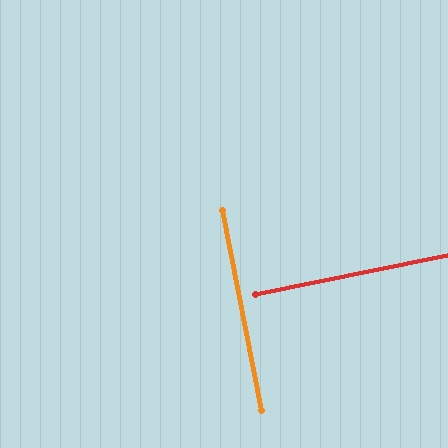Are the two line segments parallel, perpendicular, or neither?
Perpendicular — they meet at approximately 90°.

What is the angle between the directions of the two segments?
Approximately 90 degrees.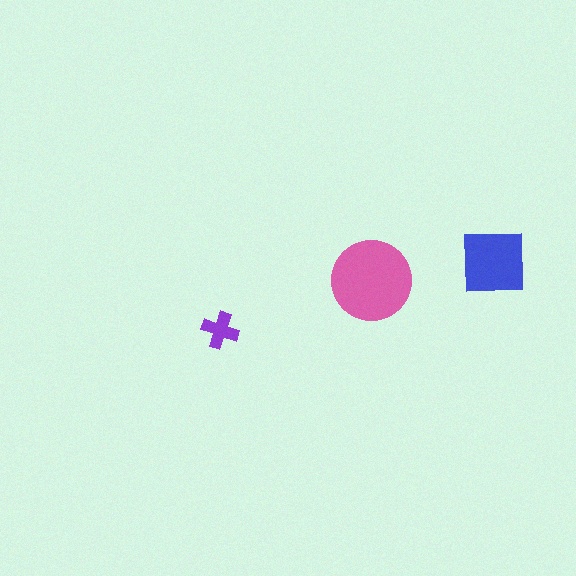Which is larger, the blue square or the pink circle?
The pink circle.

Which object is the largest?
The pink circle.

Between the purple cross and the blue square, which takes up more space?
The blue square.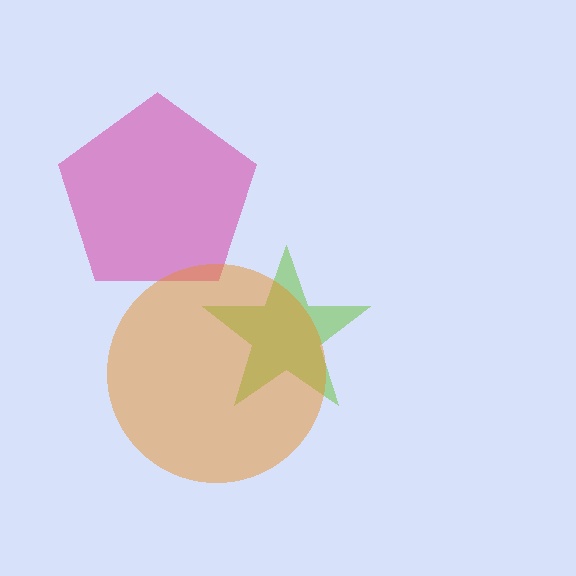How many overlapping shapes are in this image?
There are 3 overlapping shapes in the image.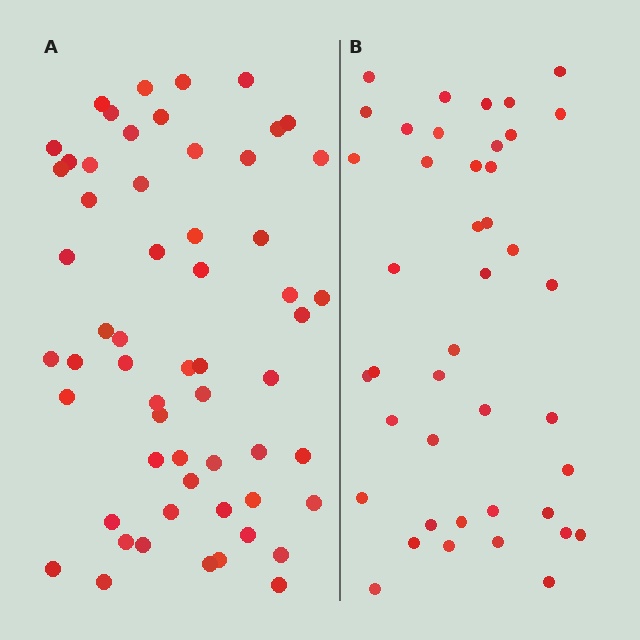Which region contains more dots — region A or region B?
Region A (the left region) has more dots.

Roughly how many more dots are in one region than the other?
Region A has approximately 15 more dots than region B.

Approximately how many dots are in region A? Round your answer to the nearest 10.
About 60 dots. (The exact count is 58, which rounds to 60.)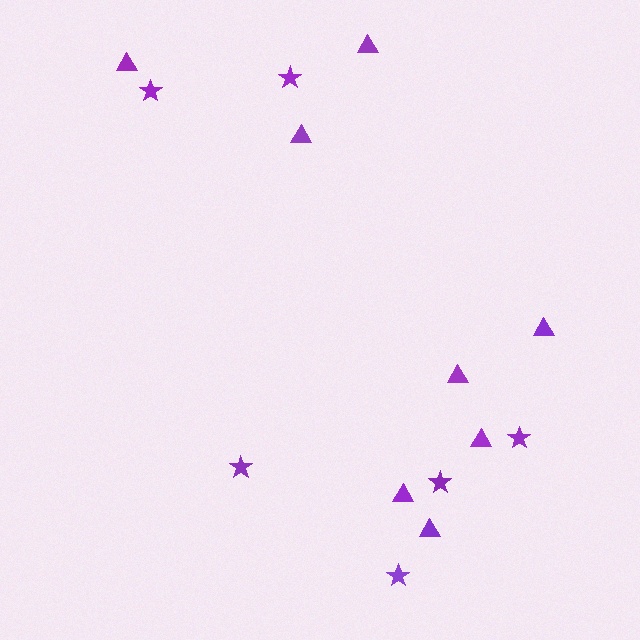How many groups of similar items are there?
There are 2 groups: one group of triangles (8) and one group of stars (6).